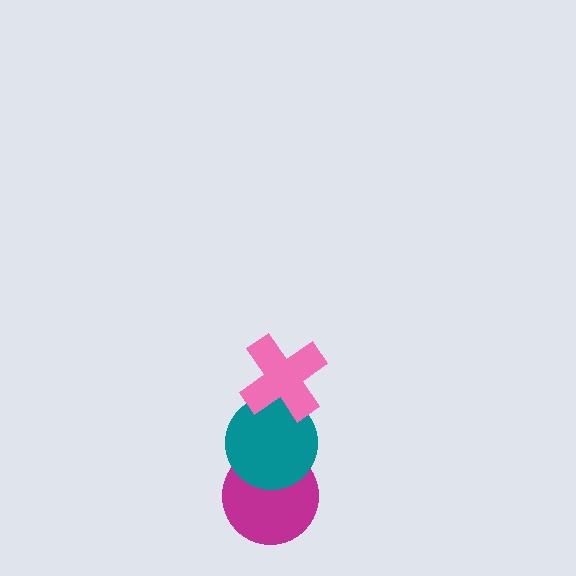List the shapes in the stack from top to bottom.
From top to bottom: the pink cross, the teal circle, the magenta circle.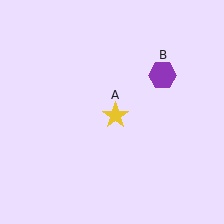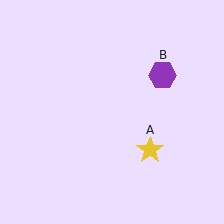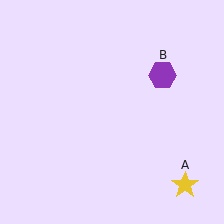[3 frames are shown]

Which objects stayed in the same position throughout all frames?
Purple hexagon (object B) remained stationary.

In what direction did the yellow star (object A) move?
The yellow star (object A) moved down and to the right.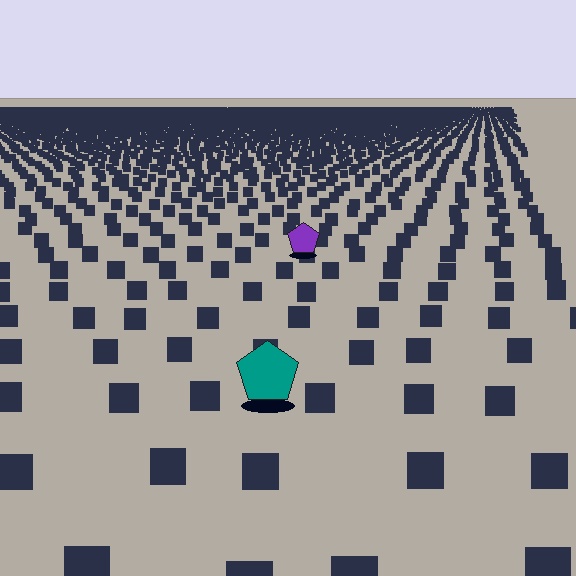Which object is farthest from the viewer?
The purple pentagon is farthest from the viewer. It appears smaller and the ground texture around it is denser.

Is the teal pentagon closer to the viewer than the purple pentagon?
Yes. The teal pentagon is closer — you can tell from the texture gradient: the ground texture is coarser near it.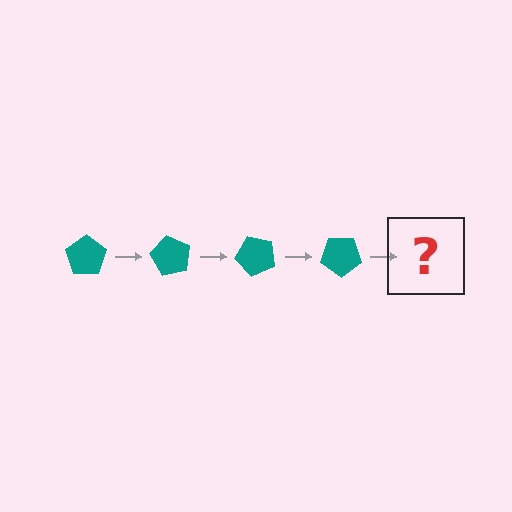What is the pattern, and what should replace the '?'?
The pattern is that the pentagon rotates 60 degrees each step. The '?' should be a teal pentagon rotated 240 degrees.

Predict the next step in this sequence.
The next step is a teal pentagon rotated 240 degrees.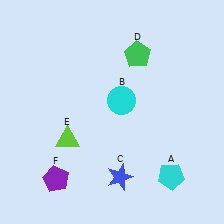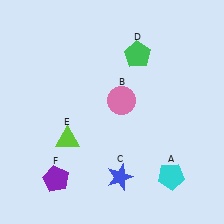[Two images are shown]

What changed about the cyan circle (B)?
In Image 1, B is cyan. In Image 2, it changed to pink.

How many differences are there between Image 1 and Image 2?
There is 1 difference between the two images.